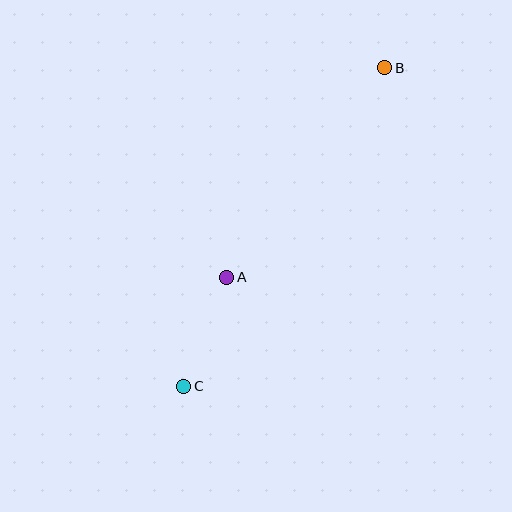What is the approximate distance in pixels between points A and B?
The distance between A and B is approximately 263 pixels.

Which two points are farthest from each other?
Points B and C are farthest from each other.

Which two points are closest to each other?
Points A and C are closest to each other.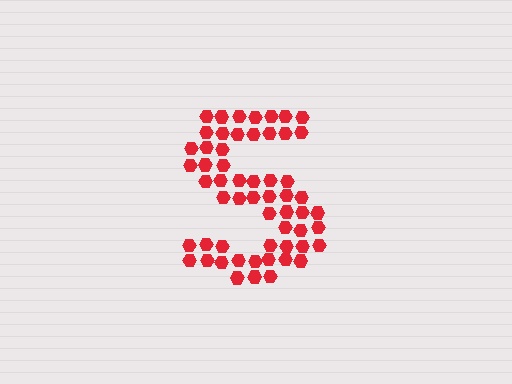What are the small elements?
The small elements are hexagons.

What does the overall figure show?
The overall figure shows the letter S.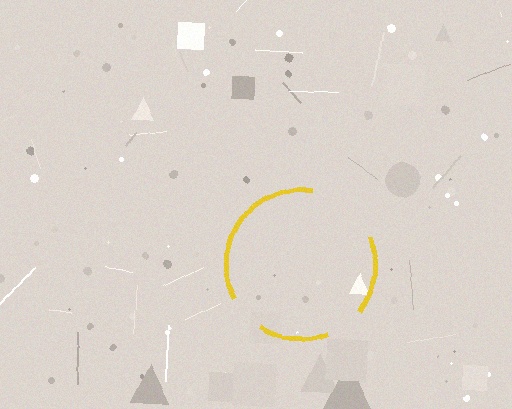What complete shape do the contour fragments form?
The contour fragments form a circle.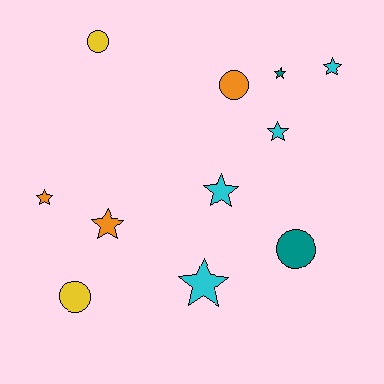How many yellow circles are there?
There are 2 yellow circles.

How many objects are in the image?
There are 11 objects.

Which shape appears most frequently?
Star, with 7 objects.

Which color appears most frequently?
Cyan, with 4 objects.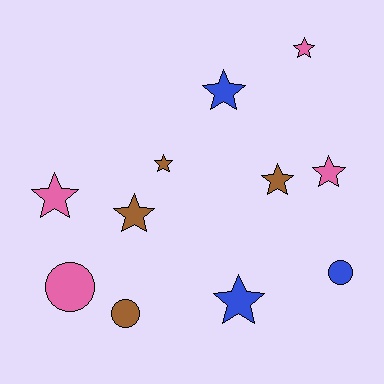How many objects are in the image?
There are 11 objects.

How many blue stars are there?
There are 2 blue stars.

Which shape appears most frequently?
Star, with 8 objects.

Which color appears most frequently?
Pink, with 4 objects.